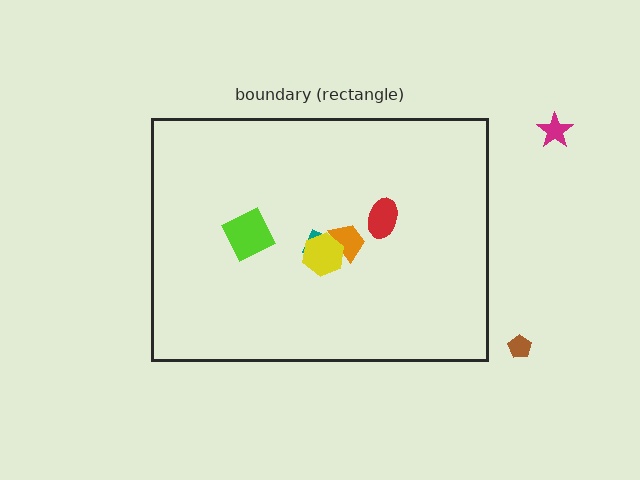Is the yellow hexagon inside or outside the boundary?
Inside.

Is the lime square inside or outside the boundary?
Inside.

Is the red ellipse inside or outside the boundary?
Inside.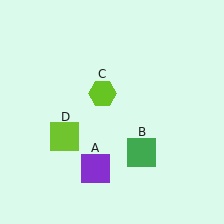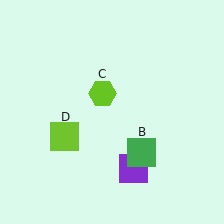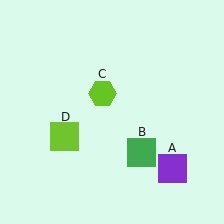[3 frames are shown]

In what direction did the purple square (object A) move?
The purple square (object A) moved right.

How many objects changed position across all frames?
1 object changed position: purple square (object A).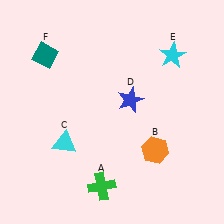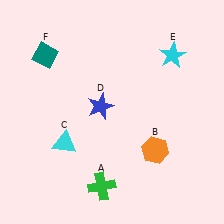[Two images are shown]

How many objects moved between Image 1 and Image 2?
1 object moved between the two images.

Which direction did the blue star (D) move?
The blue star (D) moved left.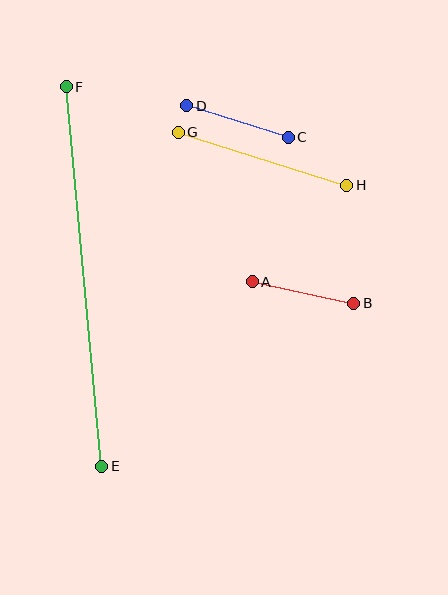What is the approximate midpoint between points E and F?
The midpoint is at approximately (84, 276) pixels.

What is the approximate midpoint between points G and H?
The midpoint is at approximately (262, 159) pixels.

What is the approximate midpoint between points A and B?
The midpoint is at approximately (303, 292) pixels.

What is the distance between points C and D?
The distance is approximately 106 pixels.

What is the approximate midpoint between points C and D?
The midpoint is at approximately (238, 121) pixels.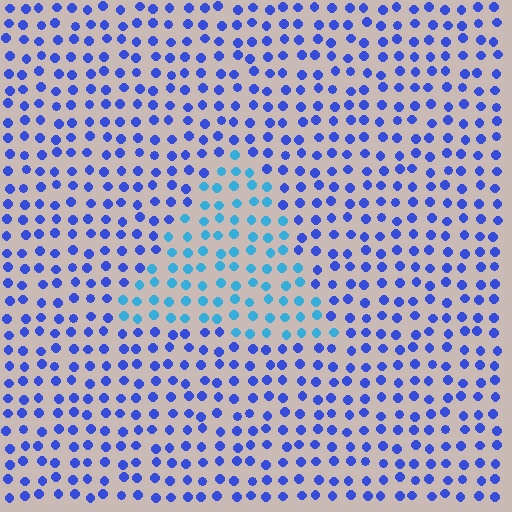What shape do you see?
I see a triangle.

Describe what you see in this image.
The image is filled with small blue elements in a uniform arrangement. A triangle-shaped region is visible where the elements are tinted to a slightly different hue, forming a subtle color boundary.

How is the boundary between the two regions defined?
The boundary is defined purely by a slight shift in hue (about 36 degrees). Spacing, size, and orientation are identical on both sides.